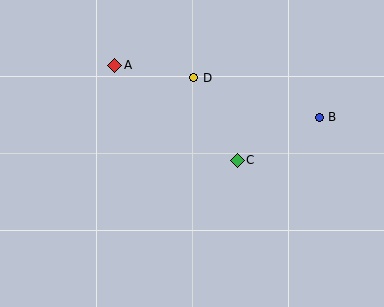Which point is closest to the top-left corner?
Point A is closest to the top-left corner.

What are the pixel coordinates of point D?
Point D is at (194, 78).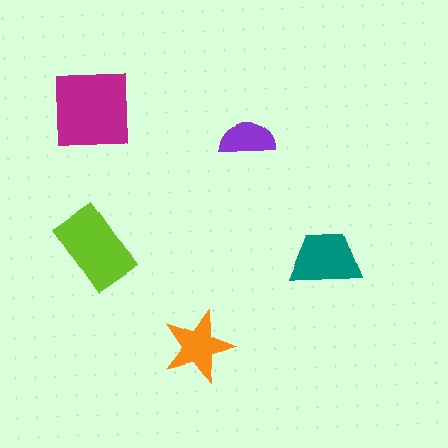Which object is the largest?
The magenta square.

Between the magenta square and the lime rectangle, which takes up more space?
The magenta square.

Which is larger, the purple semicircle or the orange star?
The orange star.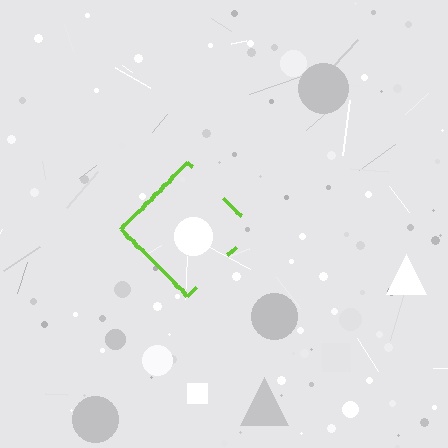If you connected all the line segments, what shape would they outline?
They would outline a diamond.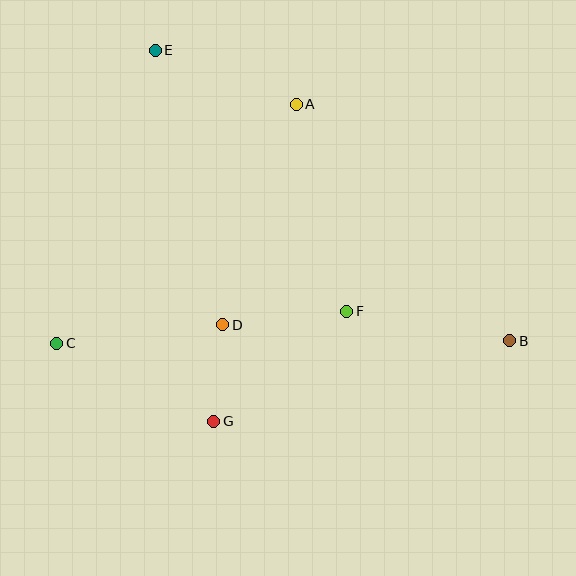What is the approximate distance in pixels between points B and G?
The distance between B and G is approximately 307 pixels.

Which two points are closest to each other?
Points D and G are closest to each other.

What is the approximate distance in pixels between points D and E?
The distance between D and E is approximately 283 pixels.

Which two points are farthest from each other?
Points B and E are farthest from each other.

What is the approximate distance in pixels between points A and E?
The distance between A and E is approximately 151 pixels.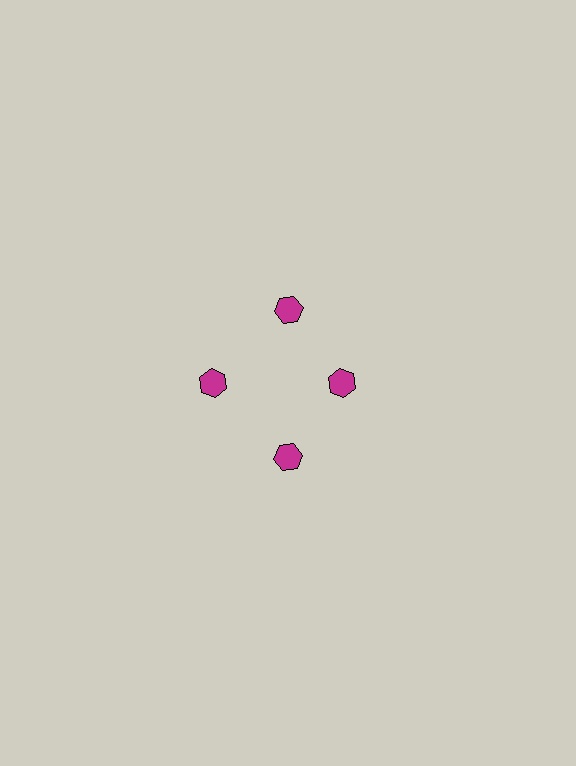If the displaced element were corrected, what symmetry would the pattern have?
It would have 4-fold rotational symmetry — the pattern would map onto itself every 90 degrees.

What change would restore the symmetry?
The symmetry would be restored by moving it outward, back onto the ring so that all 4 hexagons sit at equal angles and equal distance from the center.